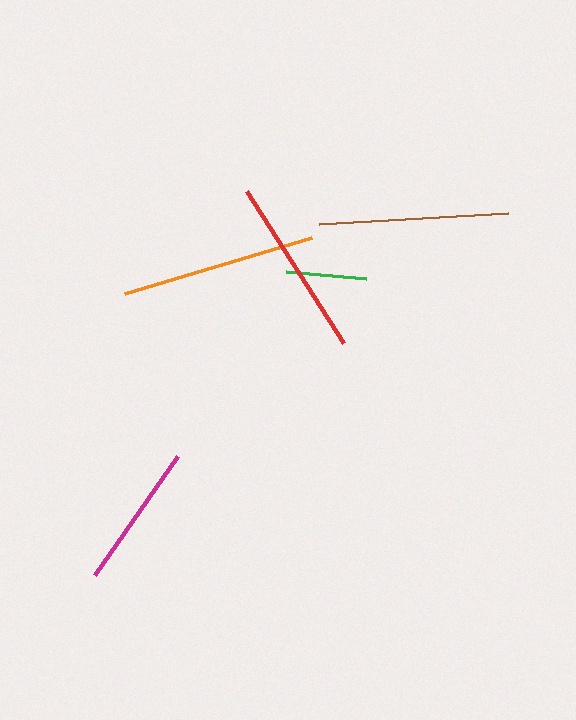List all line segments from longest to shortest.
From longest to shortest: orange, brown, red, magenta, green.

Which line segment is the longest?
The orange line is the longest at approximately 195 pixels.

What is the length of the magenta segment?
The magenta segment is approximately 145 pixels long.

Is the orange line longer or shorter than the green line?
The orange line is longer than the green line.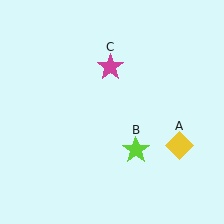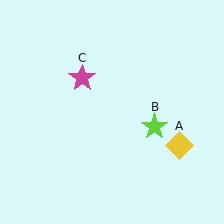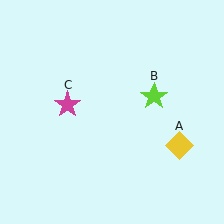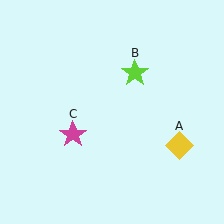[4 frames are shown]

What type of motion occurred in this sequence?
The lime star (object B), magenta star (object C) rotated counterclockwise around the center of the scene.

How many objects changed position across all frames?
2 objects changed position: lime star (object B), magenta star (object C).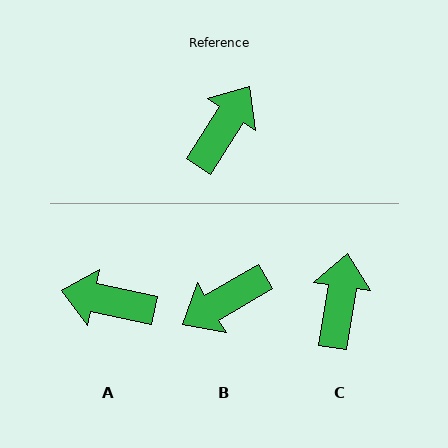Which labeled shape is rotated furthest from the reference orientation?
B, about 153 degrees away.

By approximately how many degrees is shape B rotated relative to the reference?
Approximately 153 degrees counter-clockwise.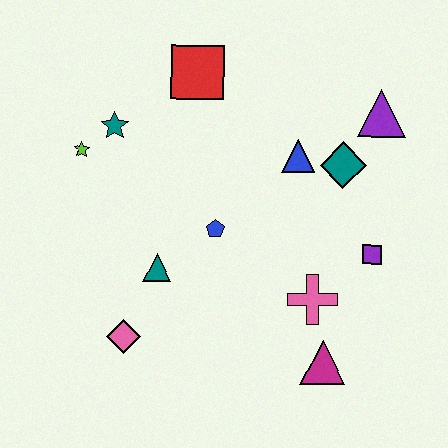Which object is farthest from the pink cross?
The lime star is farthest from the pink cross.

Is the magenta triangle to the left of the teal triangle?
No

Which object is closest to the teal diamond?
The blue triangle is closest to the teal diamond.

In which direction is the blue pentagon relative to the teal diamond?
The blue pentagon is to the left of the teal diamond.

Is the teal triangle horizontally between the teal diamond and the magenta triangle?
No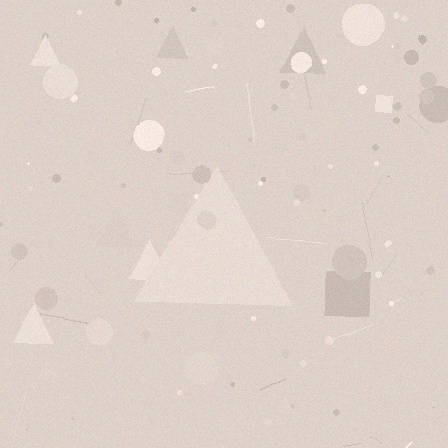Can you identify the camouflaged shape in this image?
The camouflaged shape is a triangle.